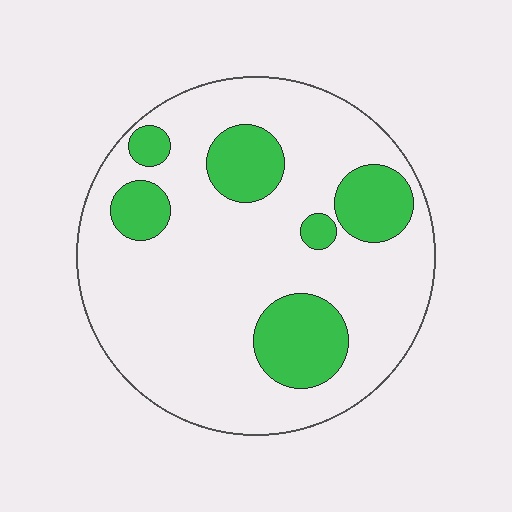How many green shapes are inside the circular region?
6.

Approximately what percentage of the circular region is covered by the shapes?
Approximately 20%.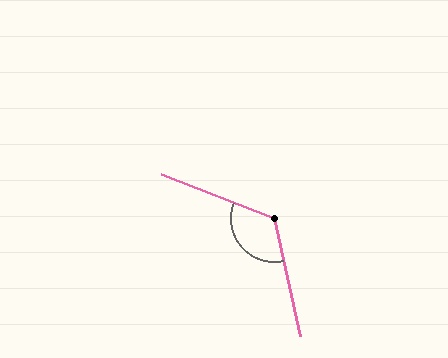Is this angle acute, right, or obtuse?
It is obtuse.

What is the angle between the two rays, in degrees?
Approximately 124 degrees.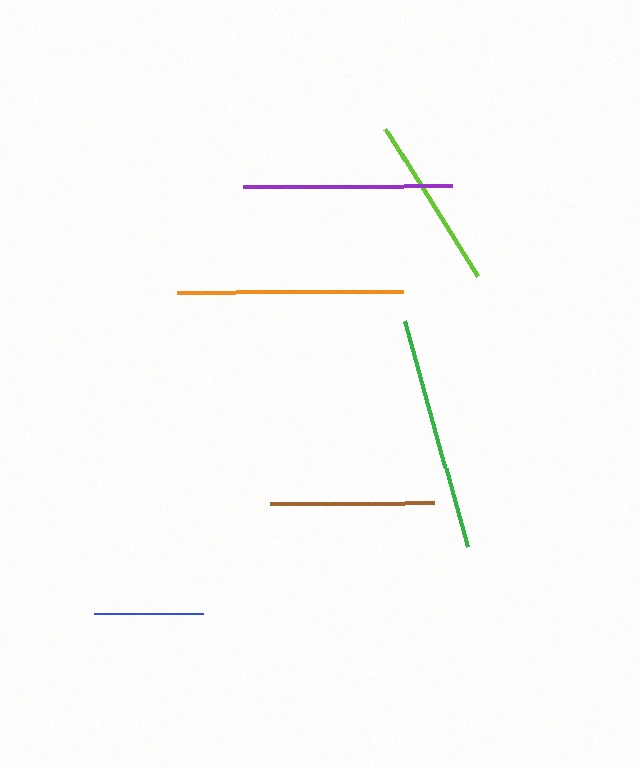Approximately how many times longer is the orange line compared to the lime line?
The orange line is approximately 1.3 times the length of the lime line.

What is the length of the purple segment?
The purple segment is approximately 208 pixels long.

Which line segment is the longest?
The green line is the longest at approximately 235 pixels.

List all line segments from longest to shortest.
From longest to shortest: green, orange, purple, lime, brown, blue.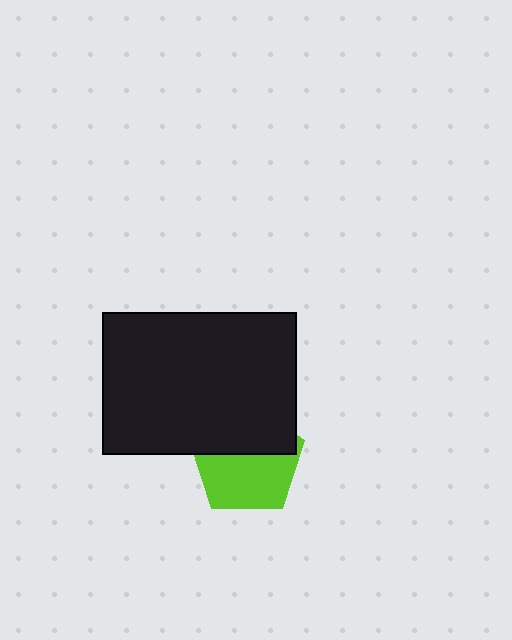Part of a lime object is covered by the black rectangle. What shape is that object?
It is a pentagon.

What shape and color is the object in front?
The object in front is a black rectangle.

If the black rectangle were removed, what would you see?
You would see the complete lime pentagon.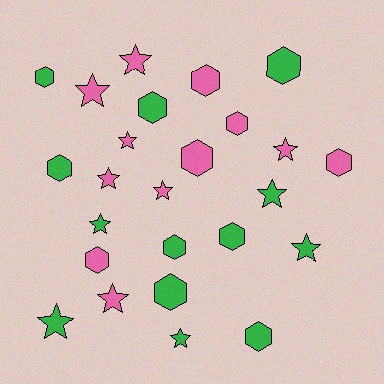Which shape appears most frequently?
Hexagon, with 13 objects.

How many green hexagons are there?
There are 8 green hexagons.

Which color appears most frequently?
Green, with 13 objects.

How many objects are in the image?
There are 25 objects.